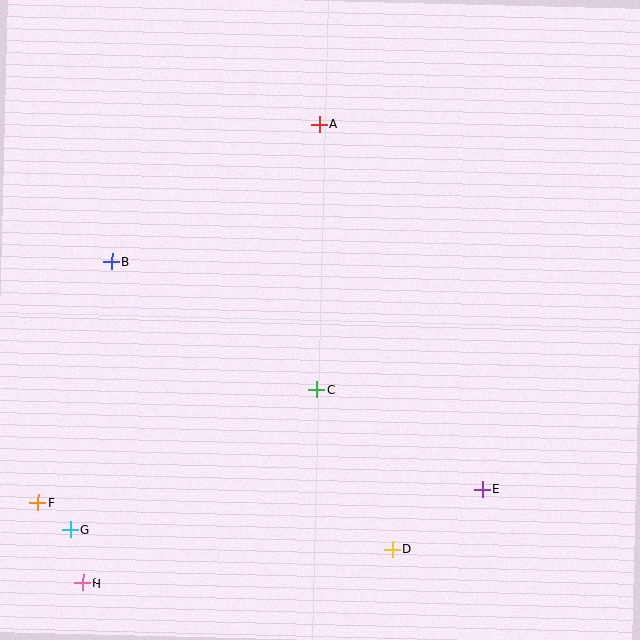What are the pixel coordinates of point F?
Point F is at (38, 503).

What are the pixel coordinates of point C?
Point C is at (317, 390).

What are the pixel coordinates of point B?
Point B is at (112, 262).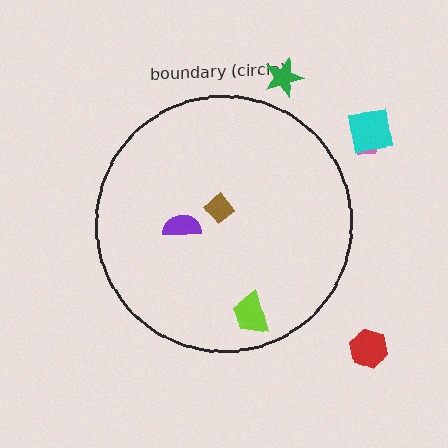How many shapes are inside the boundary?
3 inside, 4 outside.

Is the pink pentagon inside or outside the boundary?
Outside.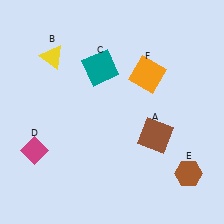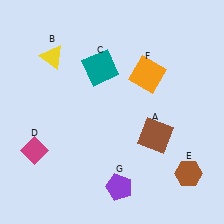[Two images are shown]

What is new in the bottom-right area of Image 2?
A purple pentagon (G) was added in the bottom-right area of Image 2.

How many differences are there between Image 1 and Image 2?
There is 1 difference between the two images.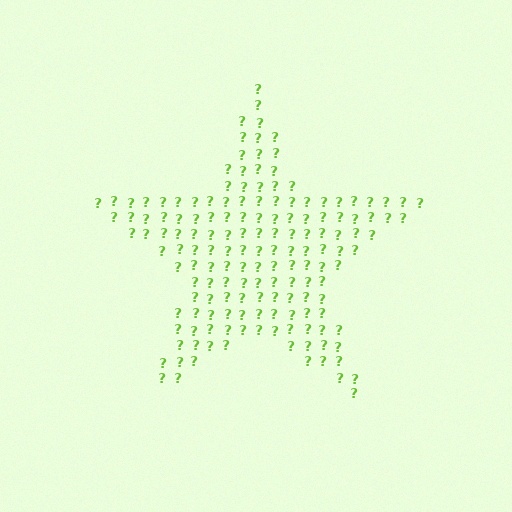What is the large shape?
The large shape is a star.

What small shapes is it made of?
It is made of small question marks.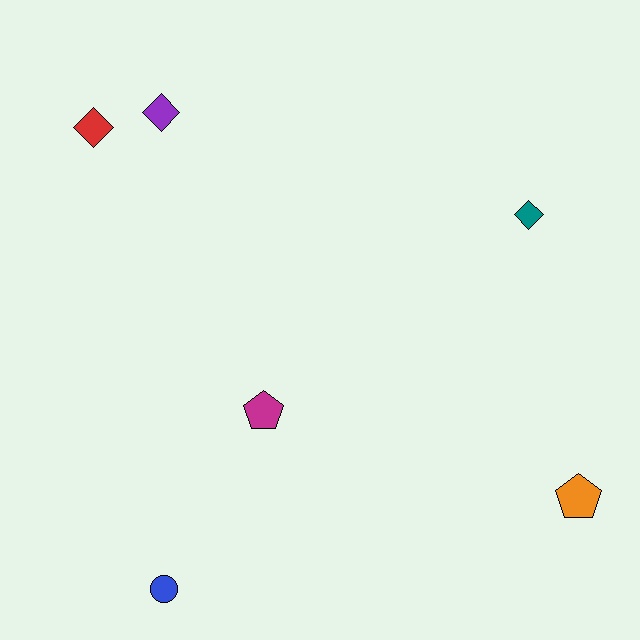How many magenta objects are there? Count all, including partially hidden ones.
There is 1 magenta object.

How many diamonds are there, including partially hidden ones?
There are 3 diamonds.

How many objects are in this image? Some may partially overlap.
There are 6 objects.